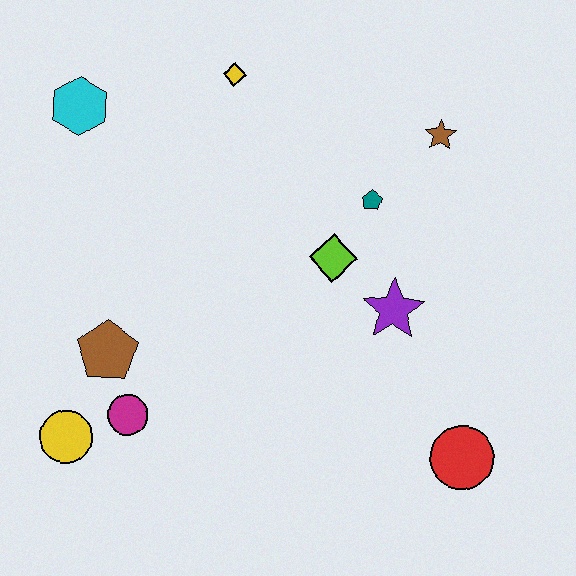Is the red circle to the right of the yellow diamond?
Yes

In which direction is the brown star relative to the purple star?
The brown star is above the purple star.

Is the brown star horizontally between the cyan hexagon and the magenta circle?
No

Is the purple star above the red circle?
Yes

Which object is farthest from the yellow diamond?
The red circle is farthest from the yellow diamond.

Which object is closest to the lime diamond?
The teal pentagon is closest to the lime diamond.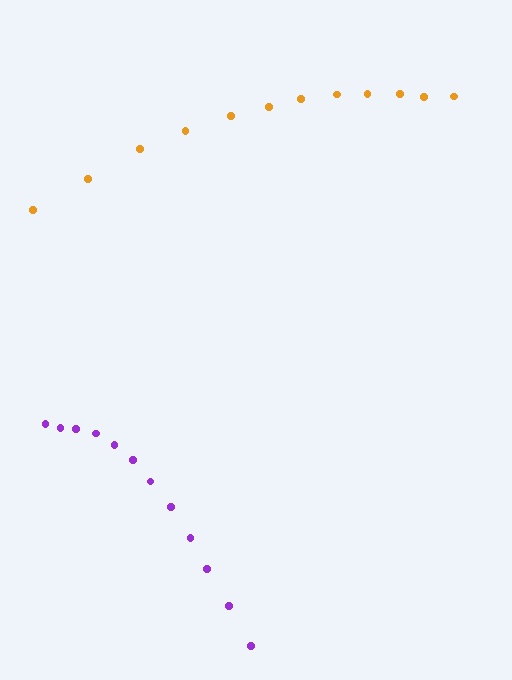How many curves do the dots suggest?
There are 2 distinct paths.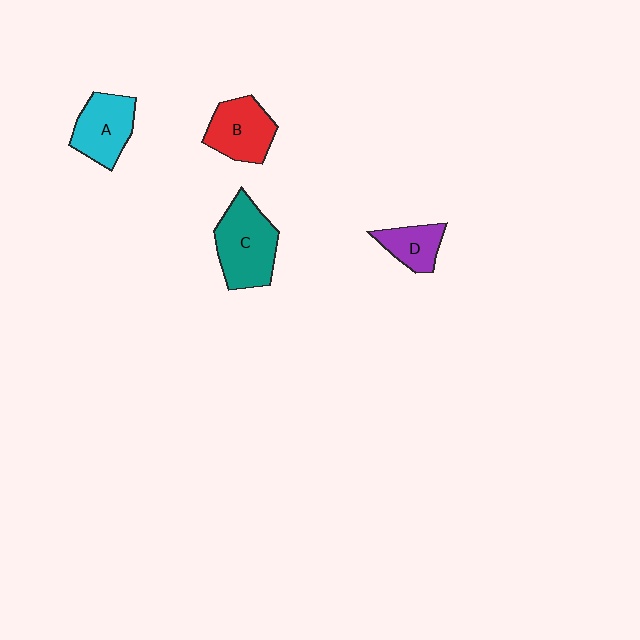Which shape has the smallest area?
Shape D (purple).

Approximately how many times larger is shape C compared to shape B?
Approximately 1.3 times.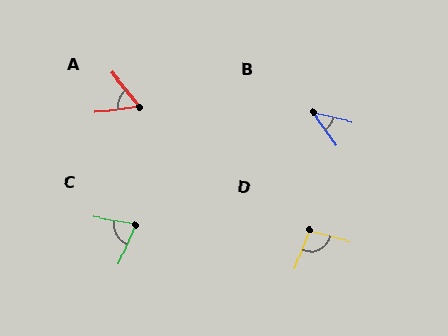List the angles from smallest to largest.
B (42°), A (59°), C (76°), D (96°).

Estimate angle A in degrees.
Approximately 59 degrees.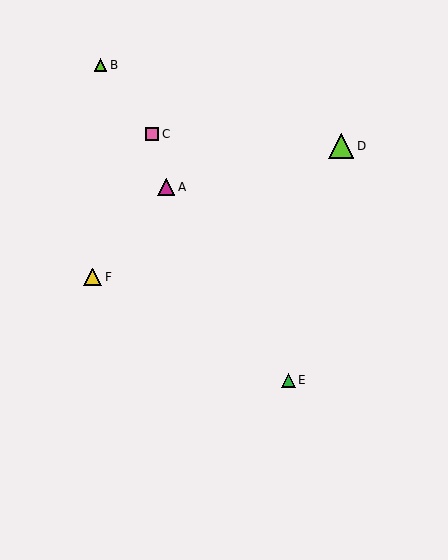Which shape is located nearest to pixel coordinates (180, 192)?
The magenta triangle (labeled A) at (166, 187) is nearest to that location.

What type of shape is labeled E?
Shape E is a green triangle.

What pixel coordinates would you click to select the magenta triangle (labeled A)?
Click at (166, 187) to select the magenta triangle A.